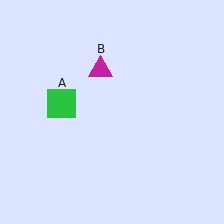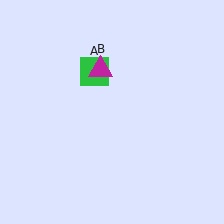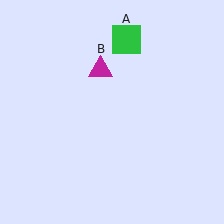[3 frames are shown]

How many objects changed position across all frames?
1 object changed position: green square (object A).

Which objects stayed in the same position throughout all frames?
Magenta triangle (object B) remained stationary.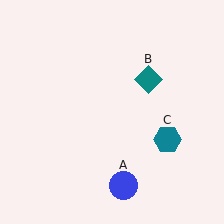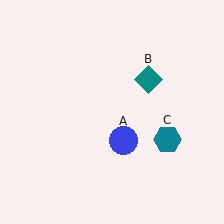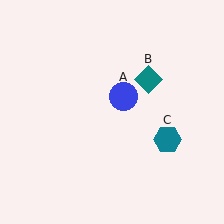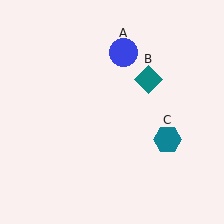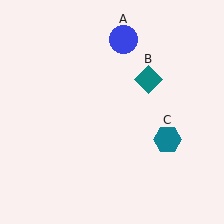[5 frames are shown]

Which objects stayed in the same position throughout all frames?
Teal diamond (object B) and teal hexagon (object C) remained stationary.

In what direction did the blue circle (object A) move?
The blue circle (object A) moved up.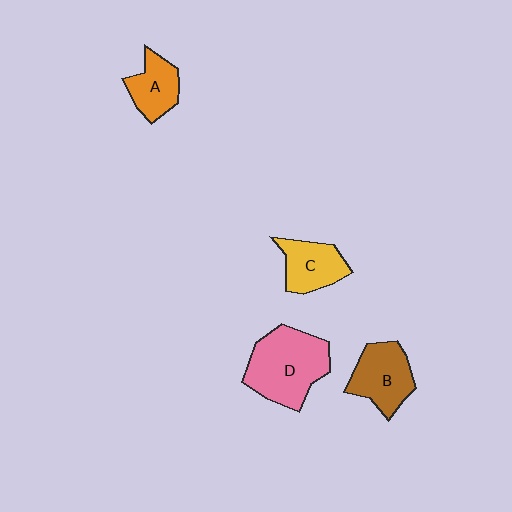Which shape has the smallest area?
Shape A (orange).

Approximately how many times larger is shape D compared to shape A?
Approximately 2.0 times.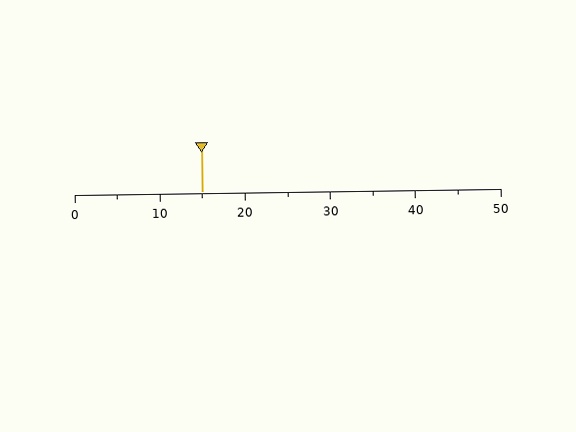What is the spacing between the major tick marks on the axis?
The major ticks are spaced 10 apart.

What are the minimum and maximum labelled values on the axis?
The axis runs from 0 to 50.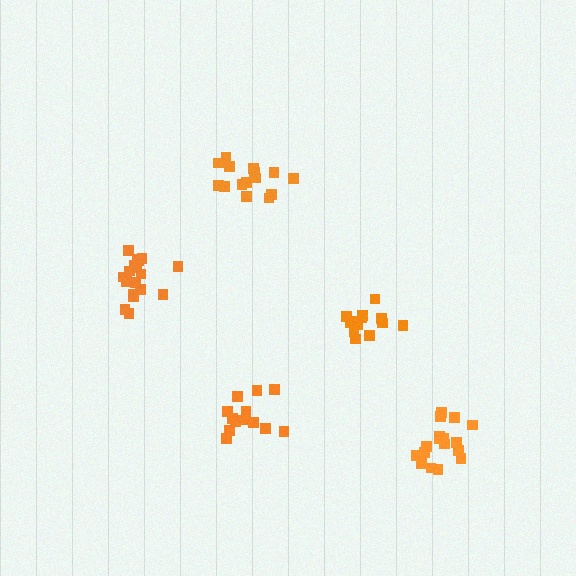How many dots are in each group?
Group 1: 13 dots, Group 2: 15 dots, Group 3: 14 dots, Group 4: 17 dots, Group 5: 18 dots (77 total).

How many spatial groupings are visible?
There are 5 spatial groupings.